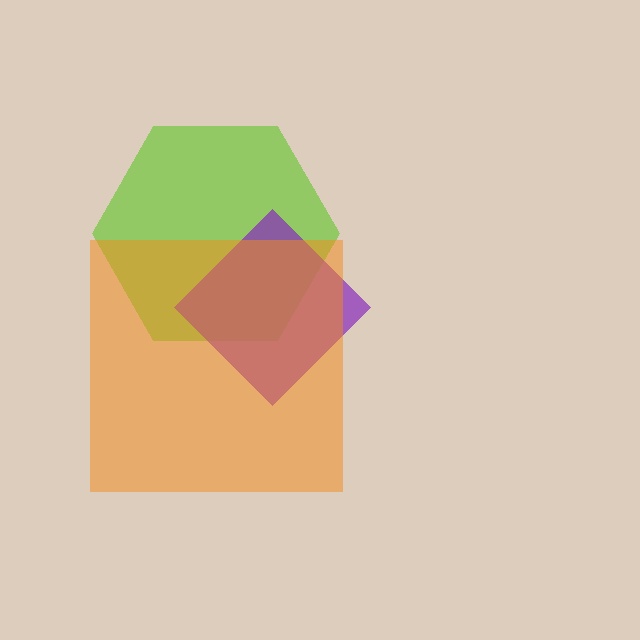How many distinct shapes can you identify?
There are 3 distinct shapes: a lime hexagon, a purple diamond, an orange square.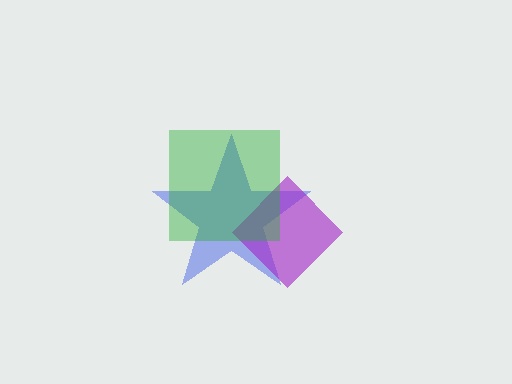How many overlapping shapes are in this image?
There are 3 overlapping shapes in the image.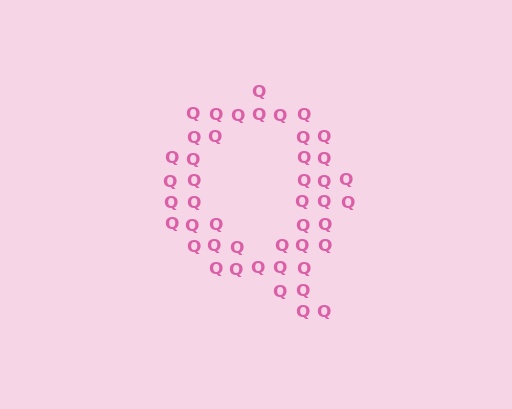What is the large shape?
The large shape is the letter Q.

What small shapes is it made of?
It is made of small letter Q's.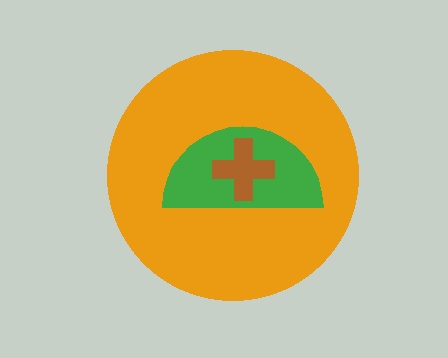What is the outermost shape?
The orange circle.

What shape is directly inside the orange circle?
The green semicircle.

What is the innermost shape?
The brown cross.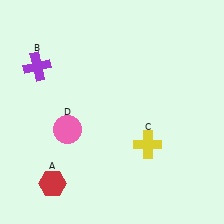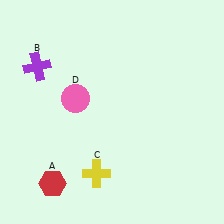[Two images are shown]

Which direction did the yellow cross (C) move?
The yellow cross (C) moved left.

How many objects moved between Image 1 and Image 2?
2 objects moved between the two images.